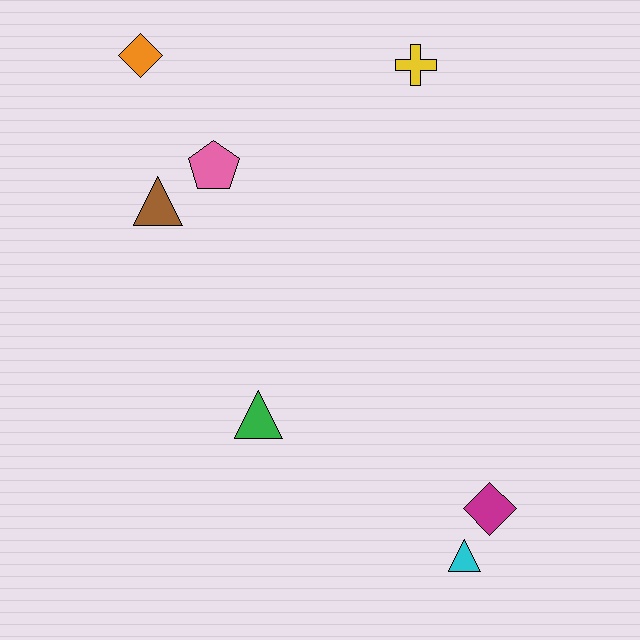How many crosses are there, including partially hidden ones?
There is 1 cross.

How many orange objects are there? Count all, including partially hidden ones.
There is 1 orange object.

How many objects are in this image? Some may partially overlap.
There are 7 objects.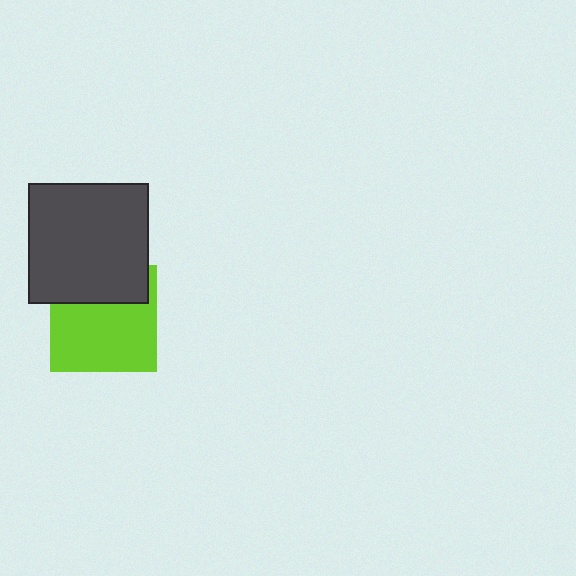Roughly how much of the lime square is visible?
Most of it is visible (roughly 67%).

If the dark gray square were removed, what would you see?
You would see the complete lime square.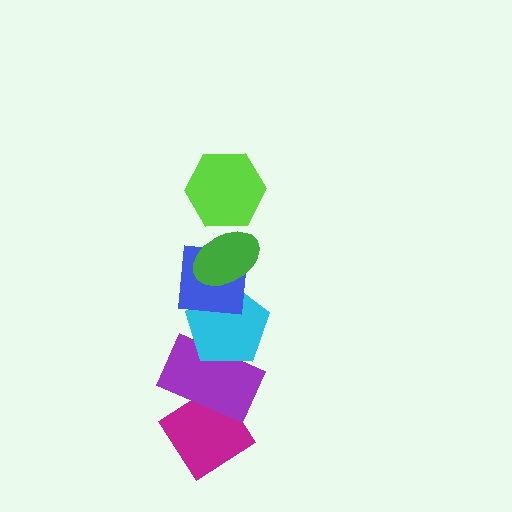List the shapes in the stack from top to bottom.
From top to bottom: the lime hexagon, the green ellipse, the blue square, the cyan pentagon, the purple rectangle, the magenta diamond.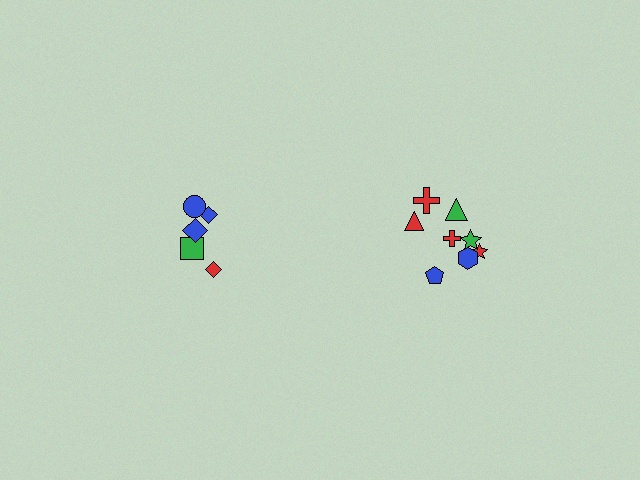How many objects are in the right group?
There are 8 objects.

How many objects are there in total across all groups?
There are 13 objects.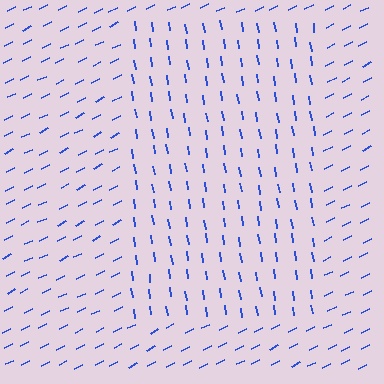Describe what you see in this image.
The image is filled with small blue line segments. A rectangle region in the image has lines oriented differently from the surrounding lines, creating a visible texture boundary.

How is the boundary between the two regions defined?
The boundary is defined purely by a change in line orientation (approximately 72 degrees difference). All lines are the same color and thickness.